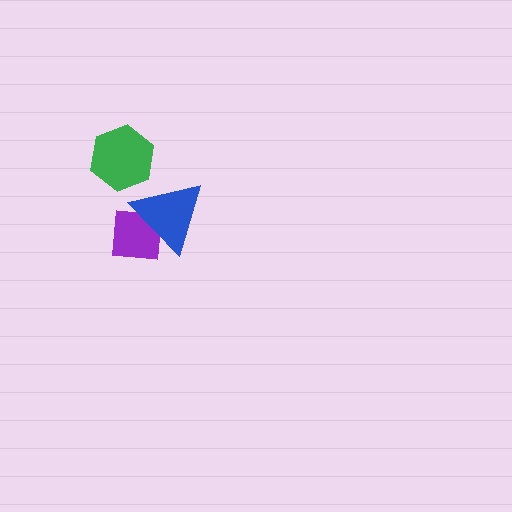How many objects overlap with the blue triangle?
1 object overlaps with the blue triangle.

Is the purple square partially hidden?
Yes, it is partially covered by another shape.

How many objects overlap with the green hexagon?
0 objects overlap with the green hexagon.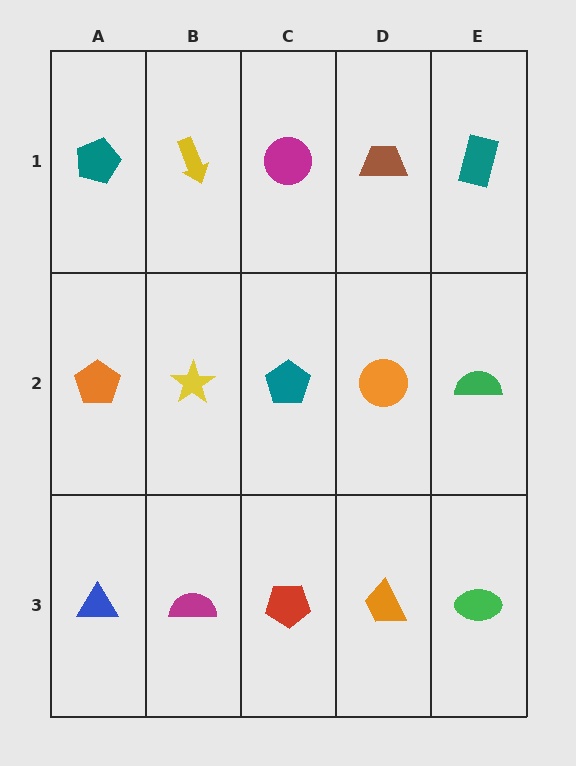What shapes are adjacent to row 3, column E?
A green semicircle (row 2, column E), an orange trapezoid (row 3, column D).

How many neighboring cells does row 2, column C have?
4.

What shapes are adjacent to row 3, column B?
A yellow star (row 2, column B), a blue triangle (row 3, column A), a red pentagon (row 3, column C).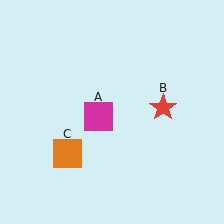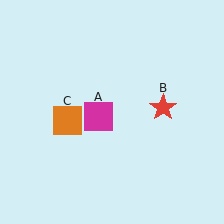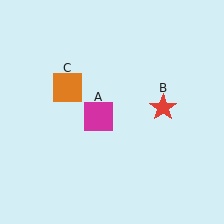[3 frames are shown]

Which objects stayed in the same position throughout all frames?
Magenta square (object A) and red star (object B) remained stationary.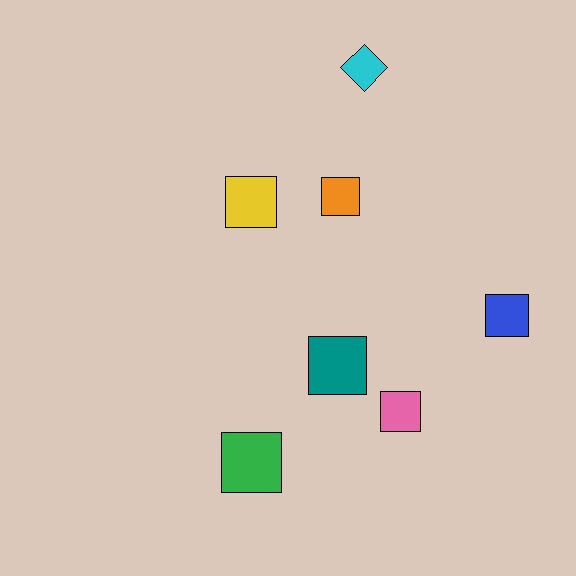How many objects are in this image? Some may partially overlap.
There are 7 objects.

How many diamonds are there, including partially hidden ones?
There is 1 diamond.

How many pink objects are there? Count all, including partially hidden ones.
There is 1 pink object.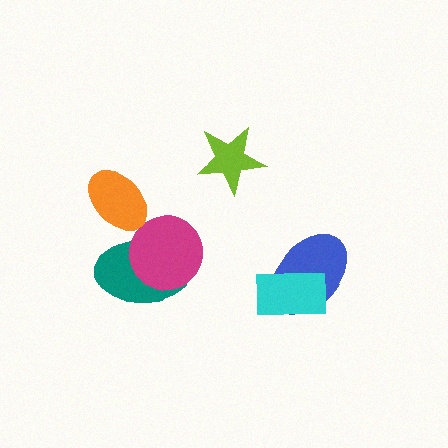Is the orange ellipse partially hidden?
No, no other shape covers it.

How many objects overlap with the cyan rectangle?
1 object overlaps with the cyan rectangle.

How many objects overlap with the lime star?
0 objects overlap with the lime star.